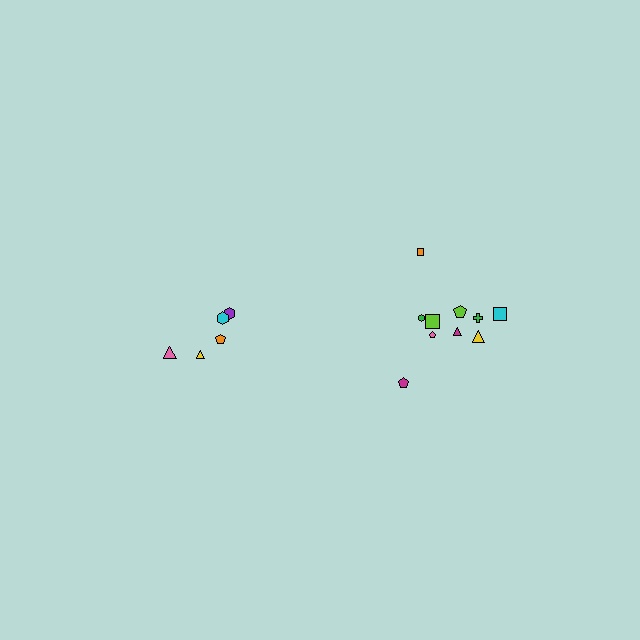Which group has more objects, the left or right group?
The right group.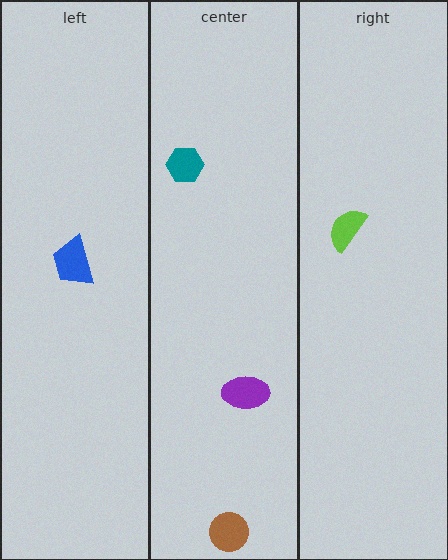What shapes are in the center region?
The brown circle, the teal hexagon, the purple ellipse.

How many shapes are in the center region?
3.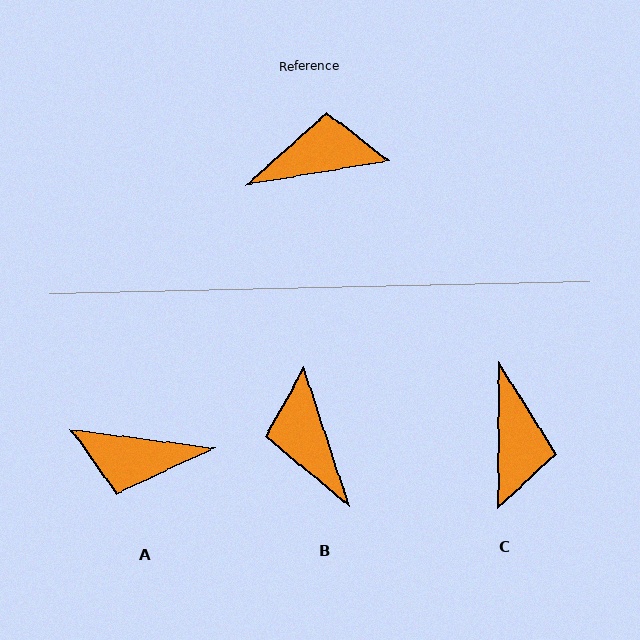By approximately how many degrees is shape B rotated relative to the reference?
Approximately 99 degrees counter-clockwise.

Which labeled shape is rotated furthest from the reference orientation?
A, about 163 degrees away.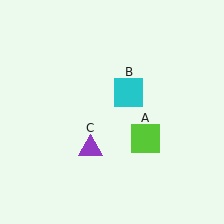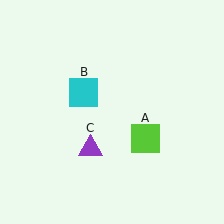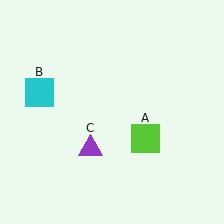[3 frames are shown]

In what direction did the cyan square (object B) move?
The cyan square (object B) moved left.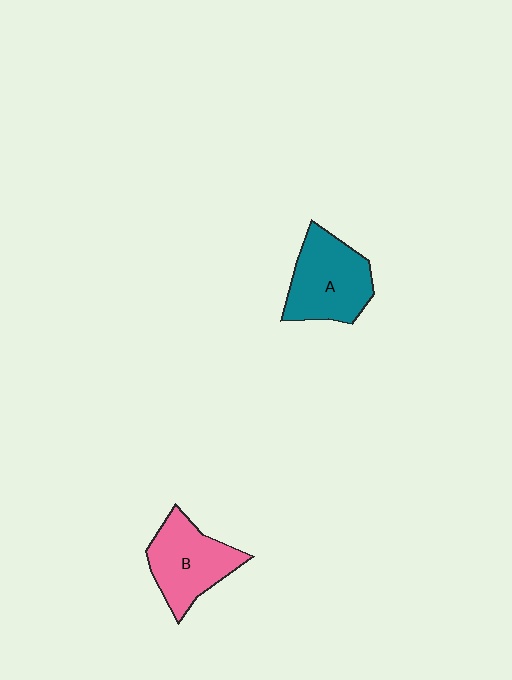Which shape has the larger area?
Shape A (teal).